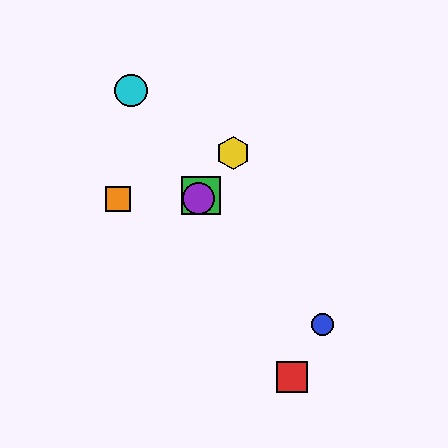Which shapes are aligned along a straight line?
The green square, the yellow hexagon, the purple circle are aligned along a straight line.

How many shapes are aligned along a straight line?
3 shapes (the green square, the yellow hexagon, the purple circle) are aligned along a straight line.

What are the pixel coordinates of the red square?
The red square is at (292, 377).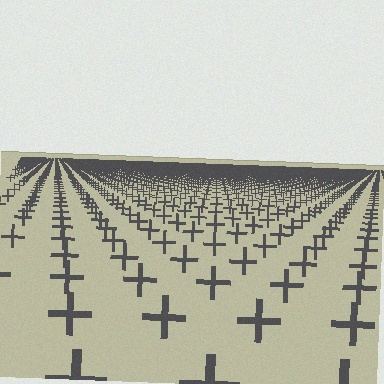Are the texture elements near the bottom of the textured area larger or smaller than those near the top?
Larger. Near the bottom, elements are closer to the viewer and appear at a bigger on-screen size.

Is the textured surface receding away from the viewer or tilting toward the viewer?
The surface is receding away from the viewer. Texture elements get smaller and denser toward the top.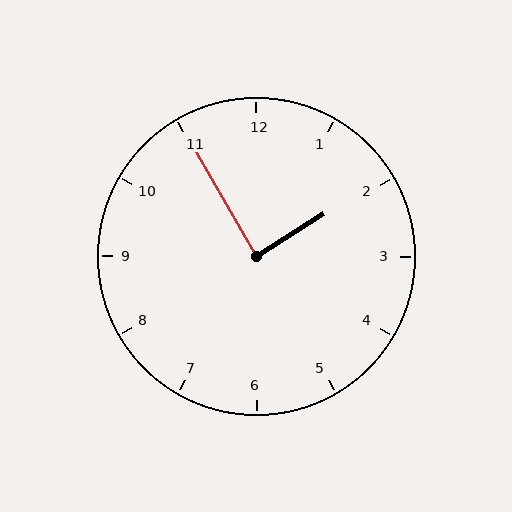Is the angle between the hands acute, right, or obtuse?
It is right.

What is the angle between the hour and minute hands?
Approximately 88 degrees.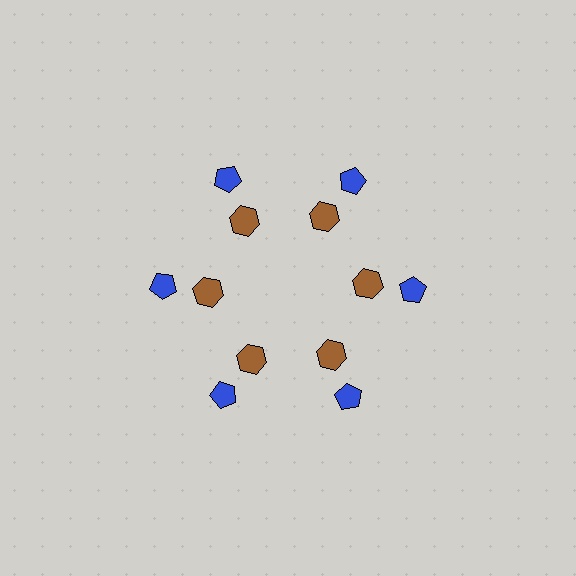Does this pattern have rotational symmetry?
Yes, this pattern has 6-fold rotational symmetry. It looks the same after rotating 60 degrees around the center.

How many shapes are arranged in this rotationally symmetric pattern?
There are 12 shapes, arranged in 6 groups of 2.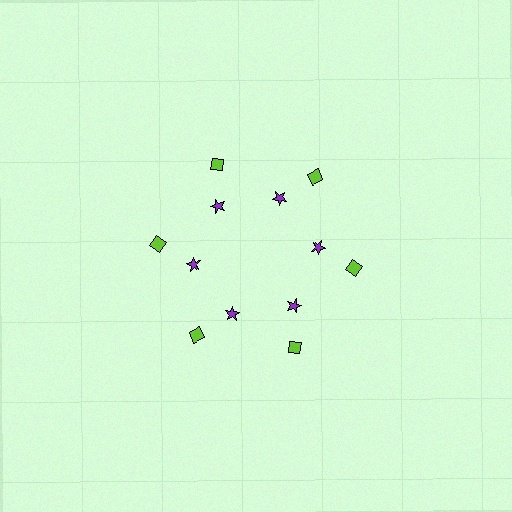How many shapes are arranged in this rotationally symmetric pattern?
There are 12 shapes, arranged in 6 groups of 2.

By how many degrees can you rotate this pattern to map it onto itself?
The pattern maps onto itself every 60 degrees of rotation.